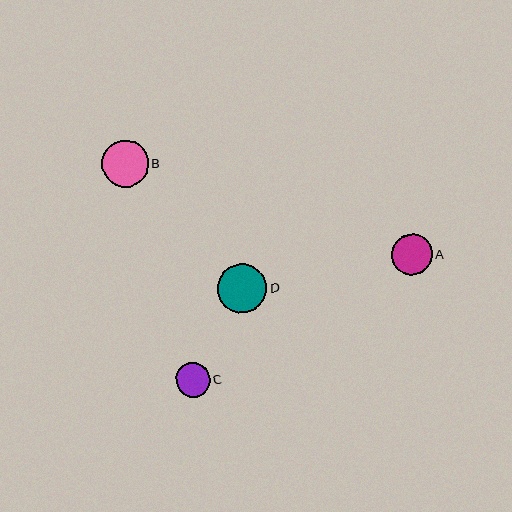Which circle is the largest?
Circle D is the largest with a size of approximately 49 pixels.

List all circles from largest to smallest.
From largest to smallest: D, B, A, C.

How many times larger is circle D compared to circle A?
Circle D is approximately 1.2 times the size of circle A.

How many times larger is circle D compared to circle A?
Circle D is approximately 1.2 times the size of circle A.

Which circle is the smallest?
Circle C is the smallest with a size of approximately 34 pixels.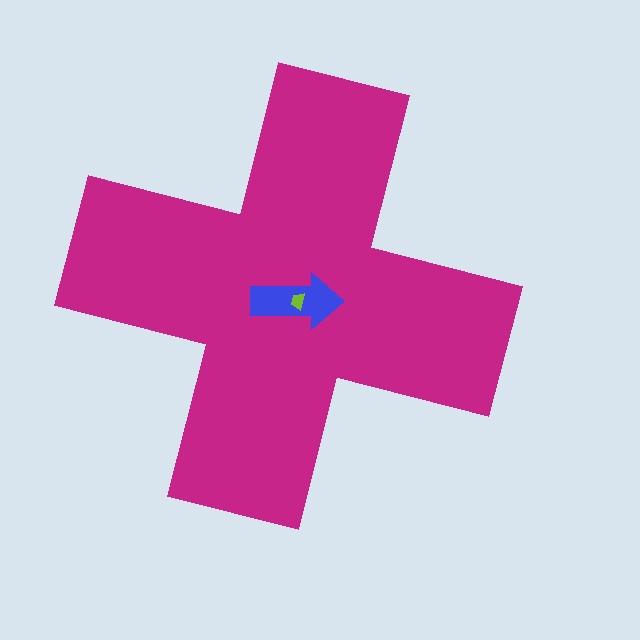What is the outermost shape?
The magenta cross.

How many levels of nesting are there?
3.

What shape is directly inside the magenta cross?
The blue arrow.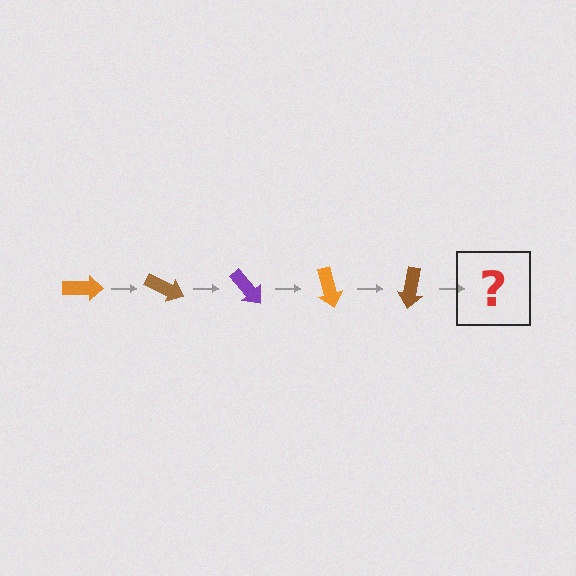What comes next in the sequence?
The next element should be a purple arrow, rotated 125 degrees from the start.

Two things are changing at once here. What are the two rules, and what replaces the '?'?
The two rules are that it rotates 25 degrees each step and the color cycles through orange, brown, and purple. The '?' should be a purple arrow, rotated 125 degrees from the start.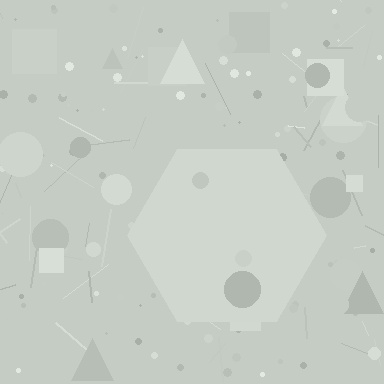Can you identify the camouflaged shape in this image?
The camouflaged shape is a hexagon.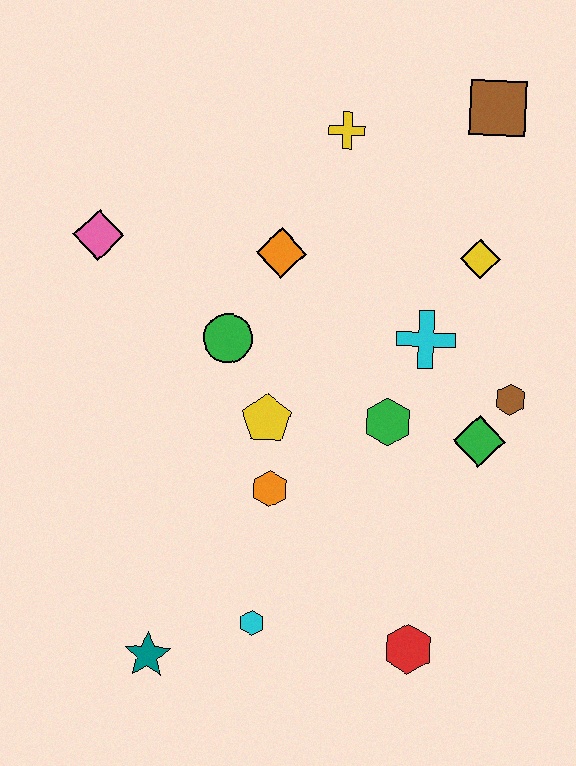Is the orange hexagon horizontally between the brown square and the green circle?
Yes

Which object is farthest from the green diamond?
The pink diamond is farthest from the green diamond.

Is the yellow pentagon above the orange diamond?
No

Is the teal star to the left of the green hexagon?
Yes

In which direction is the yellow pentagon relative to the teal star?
The yellow pentagon is above the teal star.